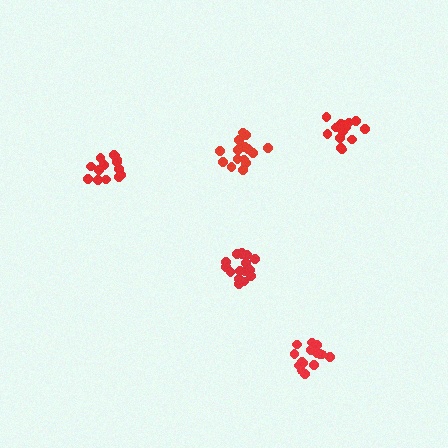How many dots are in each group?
Group 1: 14 dots, Group 2: 17 dots, Group 3: 16 dots, Group 4: 15 dots, Group 5: 15 dots (77 total).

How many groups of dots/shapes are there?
There are 5 groups.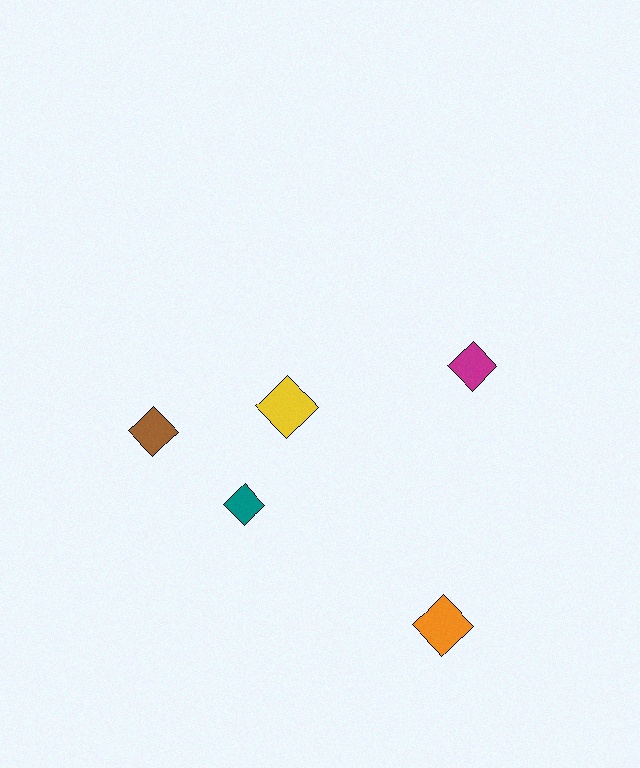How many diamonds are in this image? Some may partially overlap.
There are 5 diamonds.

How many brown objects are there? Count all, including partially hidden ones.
There is 1 brown object.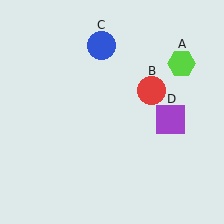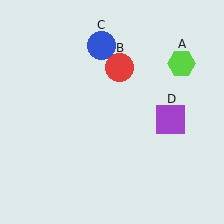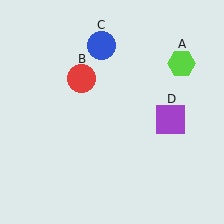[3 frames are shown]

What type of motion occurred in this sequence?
The red circle (object B) rotated counterclockwise around the center of the scene.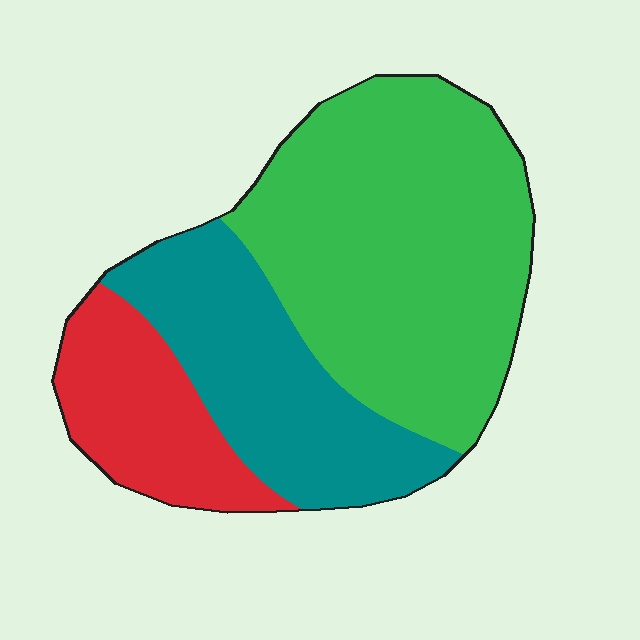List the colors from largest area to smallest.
From largest to smallest: green, teal, red.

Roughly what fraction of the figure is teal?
Teal covers 29% of the figure.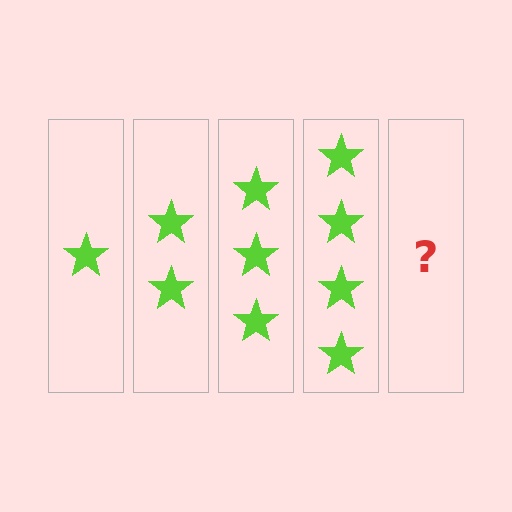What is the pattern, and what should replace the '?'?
The pattern is that each step adds one more star. The '?' should be 5 stars.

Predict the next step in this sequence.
The next step is 5 stars.